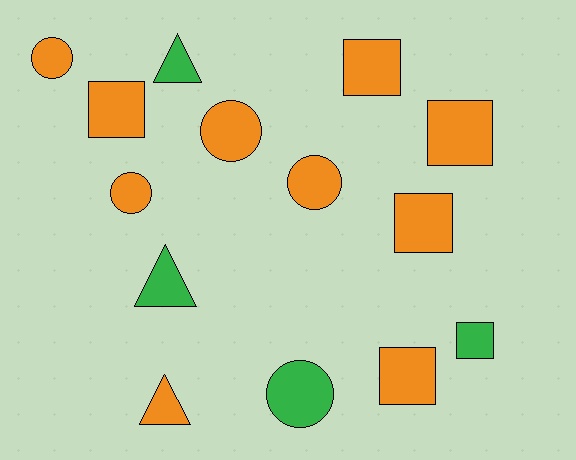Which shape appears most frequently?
Square, with 6 objects.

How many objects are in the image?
There are 14 objects.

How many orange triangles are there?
There is 1 orange triangle.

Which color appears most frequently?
Orange, with 10 objects.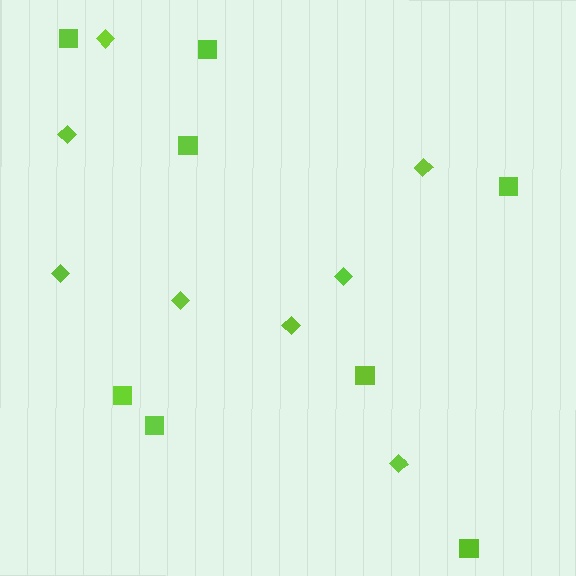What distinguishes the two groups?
There are 2 groups: one group of diamonds (8) and one group of squares (8).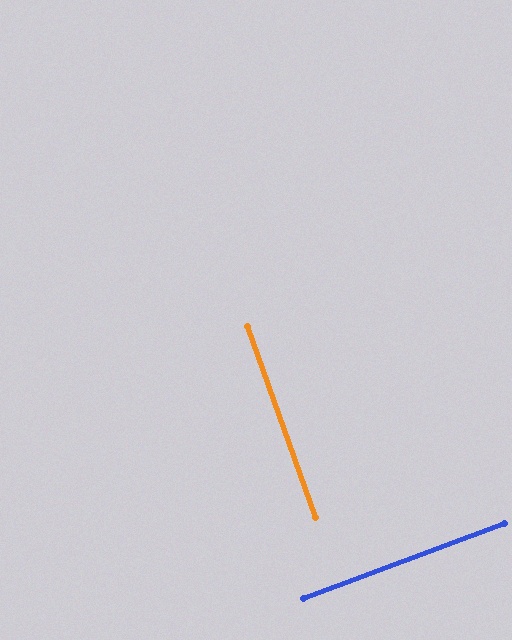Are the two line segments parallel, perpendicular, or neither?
Perpendicular — they meet at approximately 89°.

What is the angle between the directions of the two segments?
Approximately 89 degrees.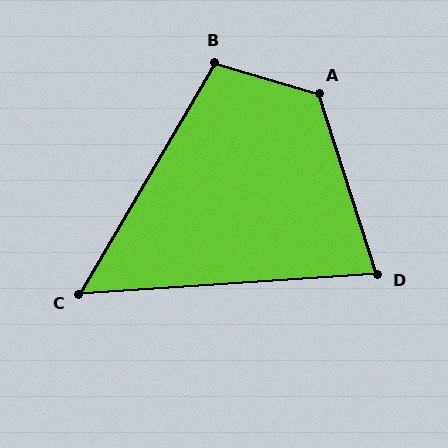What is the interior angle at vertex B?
Approximately 104 degrees (obtuse).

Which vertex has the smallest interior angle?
C, at approximately 56 degrees.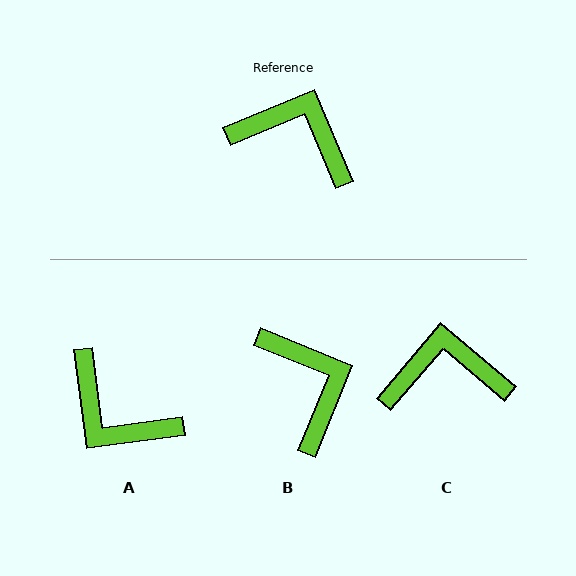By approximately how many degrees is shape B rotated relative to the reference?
Approximately 45 degrees clockwise.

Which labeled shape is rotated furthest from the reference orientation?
A, about 165 degrees away.